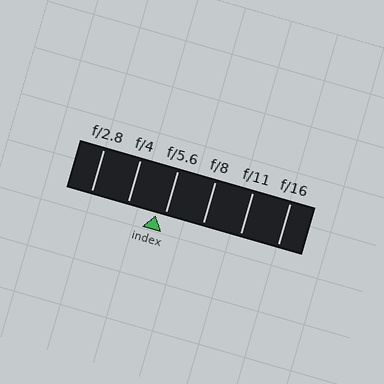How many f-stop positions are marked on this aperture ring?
There are 6 f-stop positions marked.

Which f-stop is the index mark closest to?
The index mark is closest to f/5.6.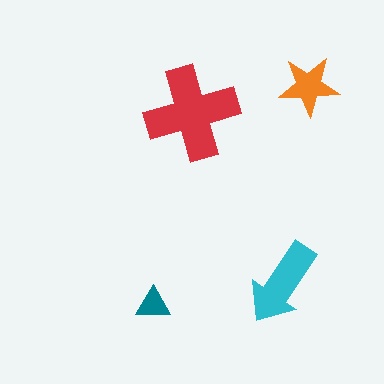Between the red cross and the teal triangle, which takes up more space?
The red cross.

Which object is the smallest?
The teal triangle.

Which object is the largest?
The red cross.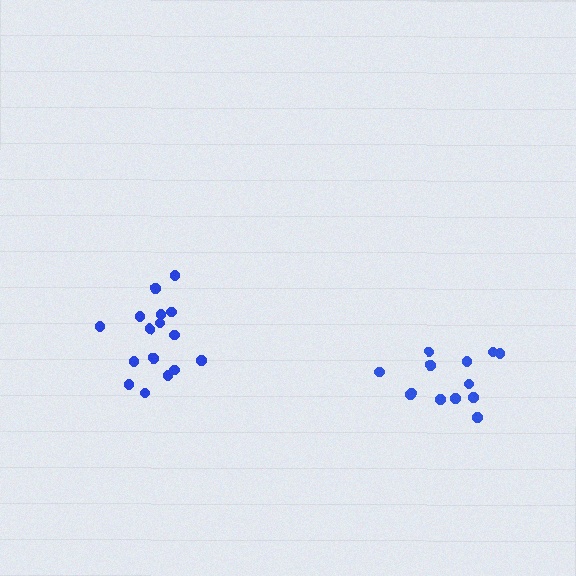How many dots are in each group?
Group 1: 13 dots, Group 2: 16 dots (29 total).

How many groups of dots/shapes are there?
There are 2 groups.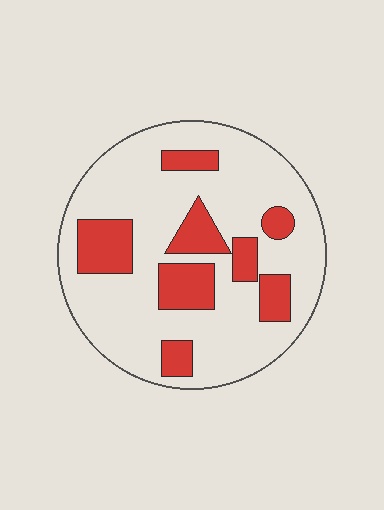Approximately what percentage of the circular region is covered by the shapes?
Approximately 25%.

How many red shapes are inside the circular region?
8.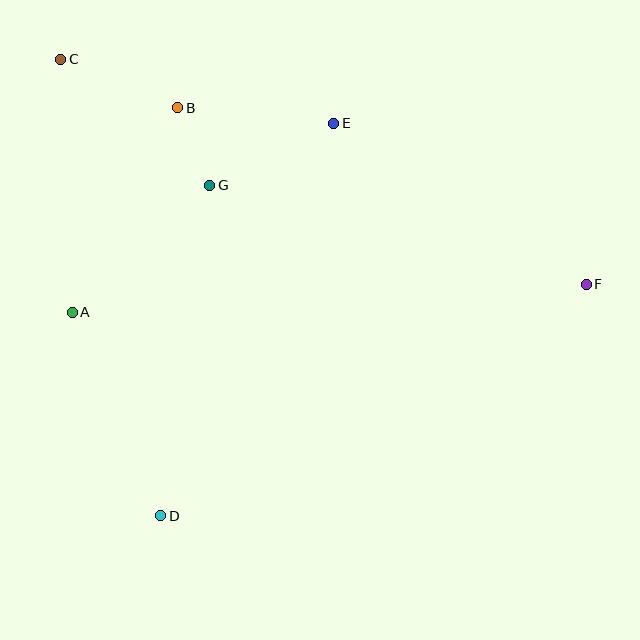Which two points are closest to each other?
Points B and G are closest to each other.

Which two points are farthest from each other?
Points C and F are farthest from each other.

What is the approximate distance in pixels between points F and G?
The distance between F and G is approximately 389 pixels.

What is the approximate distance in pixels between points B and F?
The distance between B and F is approximately 445 pixels.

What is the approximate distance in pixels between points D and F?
The distance between D and F is approximately 484 pixels.